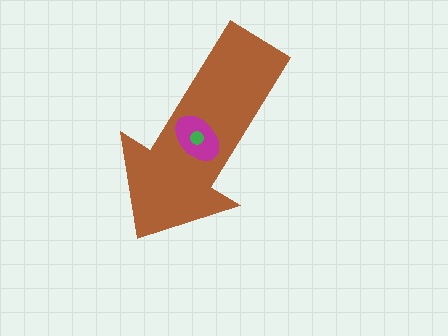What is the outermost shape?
The brown arrow.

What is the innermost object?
The green circle.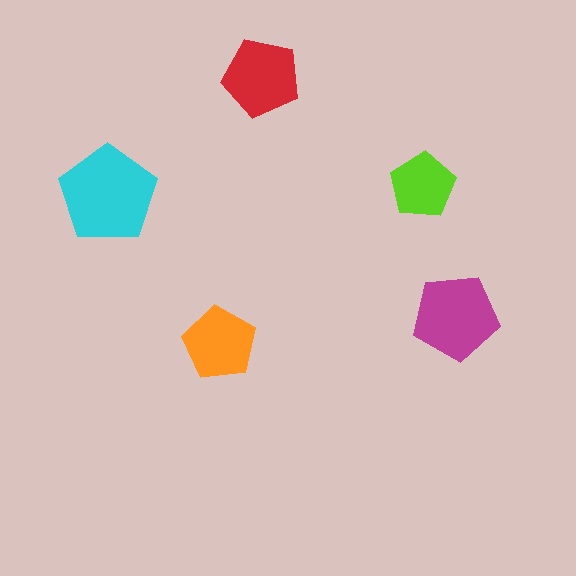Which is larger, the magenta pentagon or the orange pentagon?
The magenta one.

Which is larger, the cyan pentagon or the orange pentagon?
The cyan one.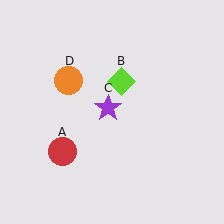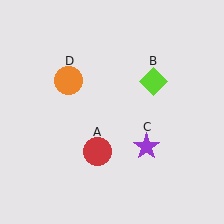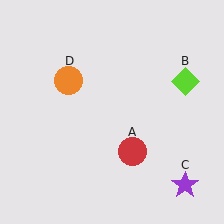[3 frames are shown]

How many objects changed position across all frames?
3 objects changed position: red circle (object A), lime diamond (object B), purple star (object C).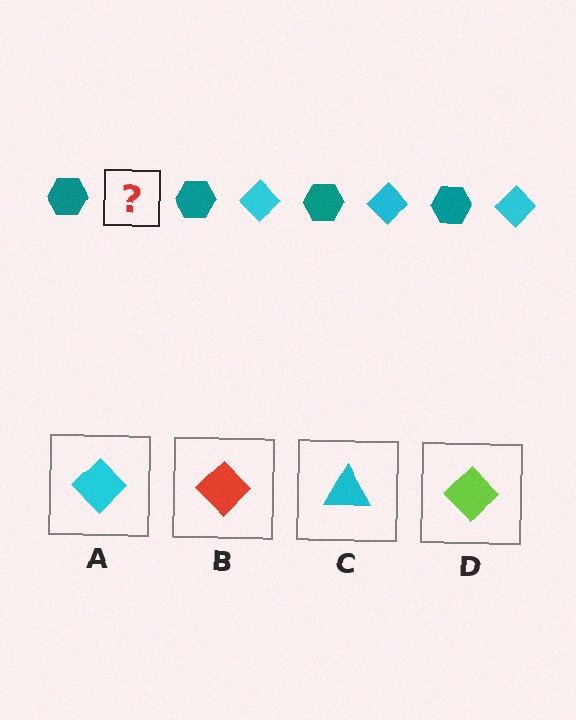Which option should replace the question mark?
Option A.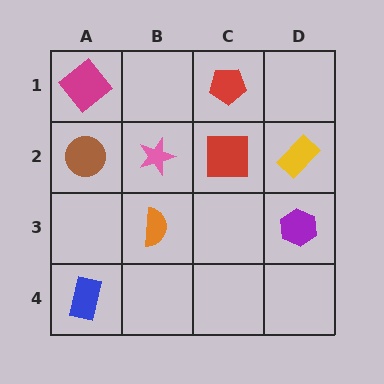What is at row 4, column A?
A blue rectangle.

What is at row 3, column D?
A purple hexagon.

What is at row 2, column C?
A red square.